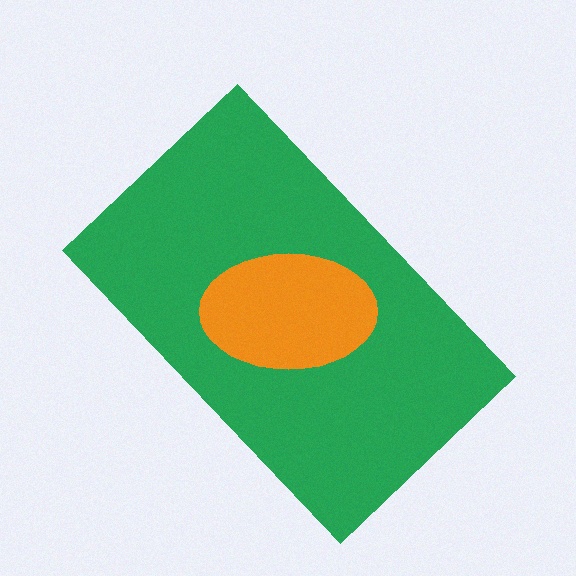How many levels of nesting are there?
2.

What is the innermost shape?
The orange ellipse.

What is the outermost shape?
The green rectangle.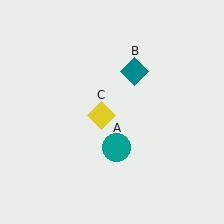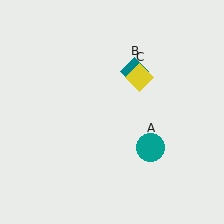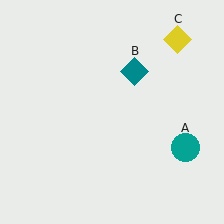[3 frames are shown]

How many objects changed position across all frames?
2 objects changed position: teal circle (object A), yellow diamond (object C).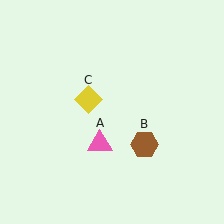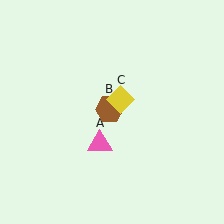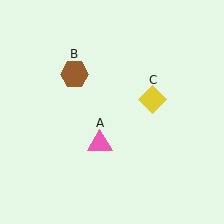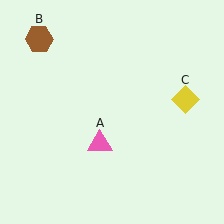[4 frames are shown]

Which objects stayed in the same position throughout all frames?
Pink triangle (object A) remained stationary.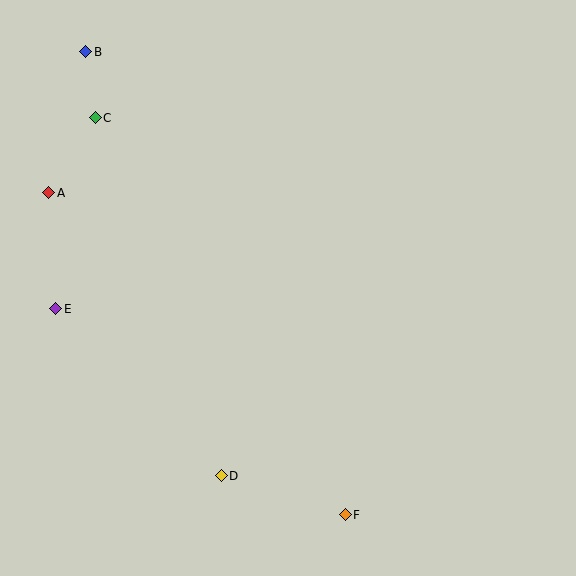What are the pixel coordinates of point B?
Point B is at (86, 52).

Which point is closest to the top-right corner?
Point B is closest to the top-right corner.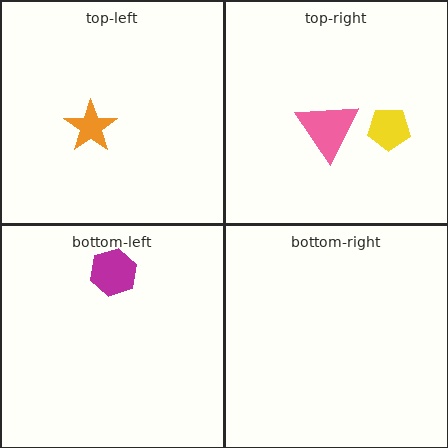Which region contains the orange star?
The top-left region.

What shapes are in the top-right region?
The yellow pentagon, the pink triangle.